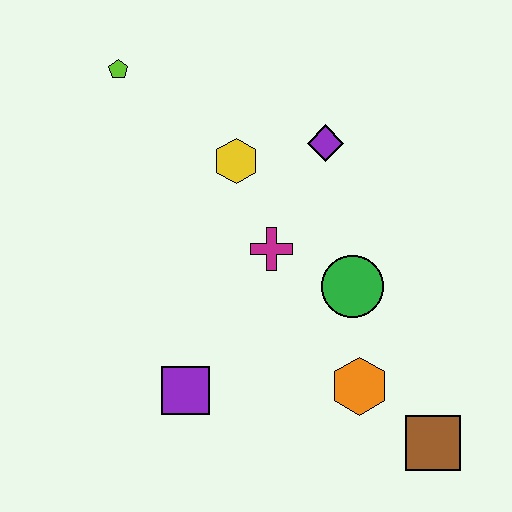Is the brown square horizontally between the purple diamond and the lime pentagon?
No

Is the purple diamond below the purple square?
No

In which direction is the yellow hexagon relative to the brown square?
The yellow hexagon is above the brown square.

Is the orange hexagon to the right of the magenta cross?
Yes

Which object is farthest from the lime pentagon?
The brown square is farthest from the lime pentagon.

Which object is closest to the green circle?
The magenta cross is closest to the green circle.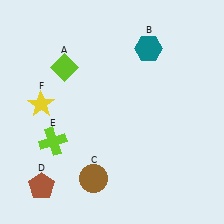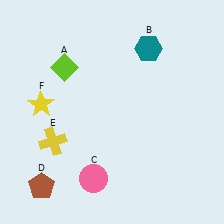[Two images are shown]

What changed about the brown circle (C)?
In Image 1, C is brown. In Image 2, it changed to pink.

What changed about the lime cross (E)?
In Image 1, E is lime. In Image 2, it changed to yellow.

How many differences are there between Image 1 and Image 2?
There are 2 differences between the two images.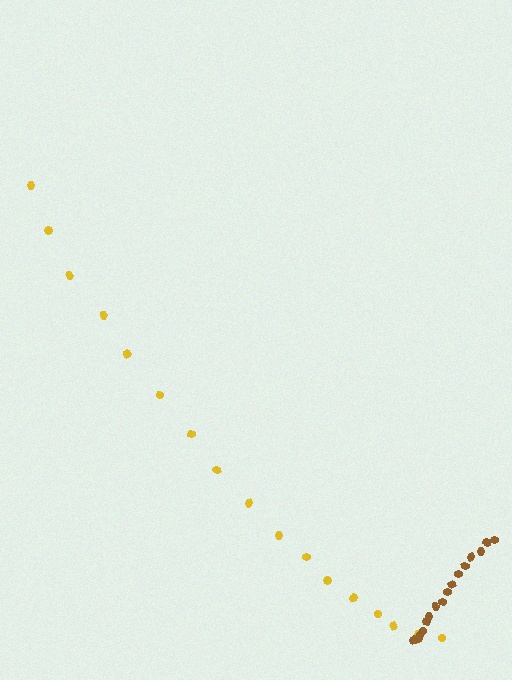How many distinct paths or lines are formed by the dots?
There are 2 distinct paths.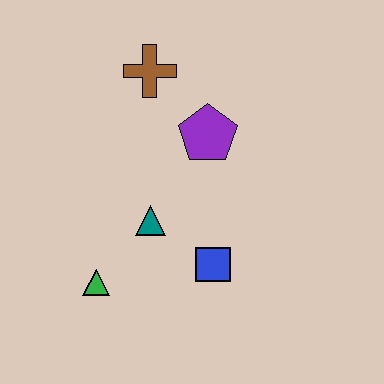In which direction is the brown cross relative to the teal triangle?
The brown cross is above the teal triangle.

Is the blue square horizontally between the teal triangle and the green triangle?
No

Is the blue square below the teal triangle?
Yes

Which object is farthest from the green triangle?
The brown cross is farthest from the green triangle.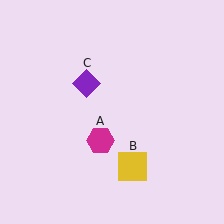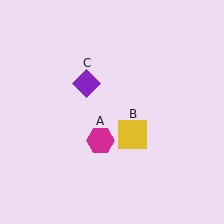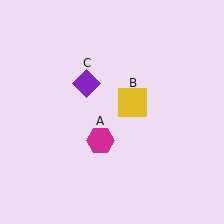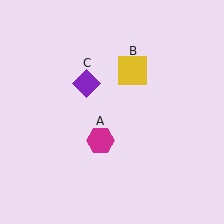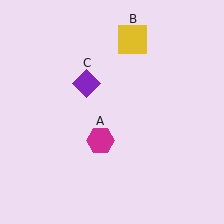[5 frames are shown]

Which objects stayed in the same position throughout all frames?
Magenta hexagon (object A) and purple diamond (object C) remained stationary.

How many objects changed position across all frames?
1 object changed position: yellow square (object B).